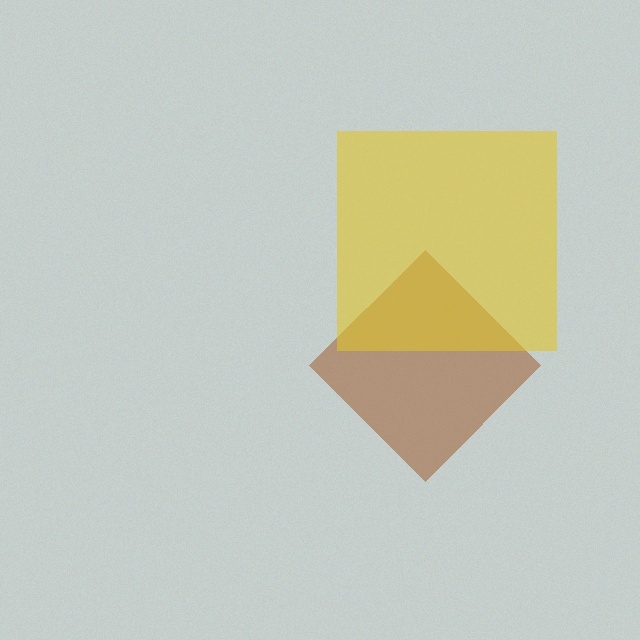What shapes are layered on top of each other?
The layered shapes are: a brown diamond, a yellow square.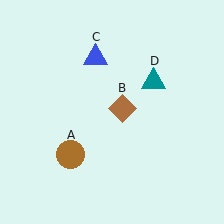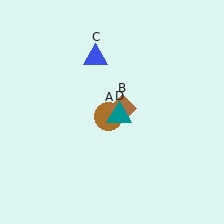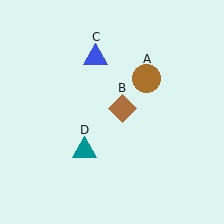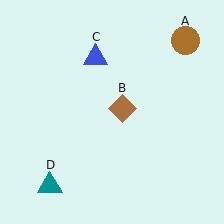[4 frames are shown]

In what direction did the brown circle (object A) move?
The brown circle (object A) moved up and to the right.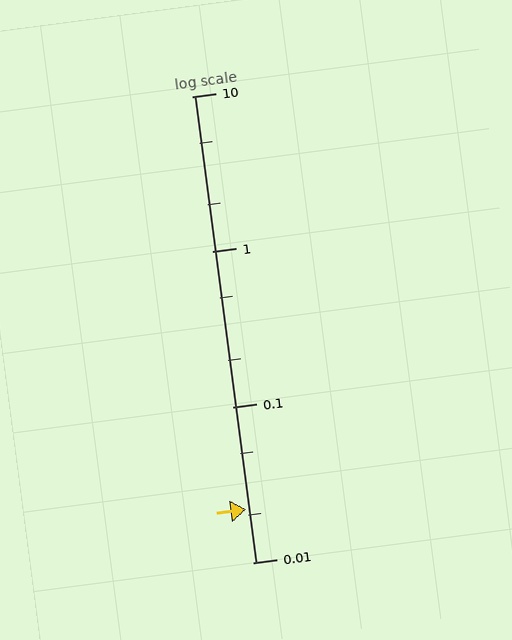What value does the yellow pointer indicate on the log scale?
The pointer indicates approximately 0.022.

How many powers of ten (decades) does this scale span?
The scale spans 3 decades, from 0.01 to 10.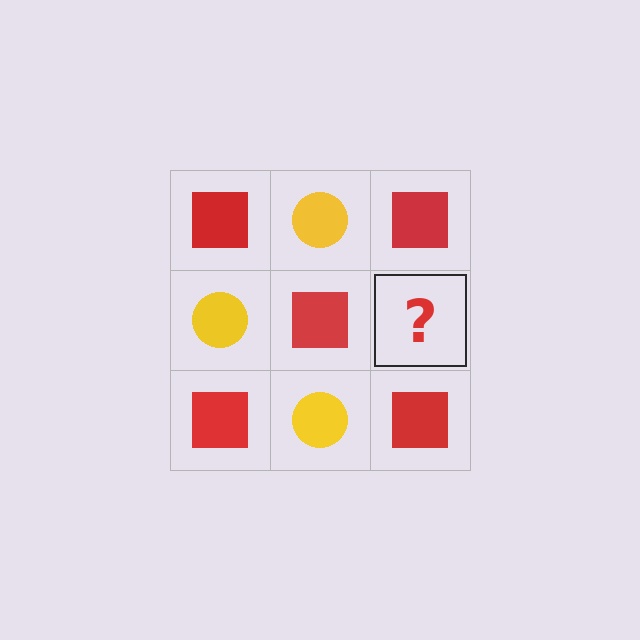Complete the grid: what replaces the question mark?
The question mark should be replaced with a yellow circle.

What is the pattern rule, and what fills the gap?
The rule is that it alternates red square and yellow circle in a checkerboard pattern. The gap should be filled with a yellow circle.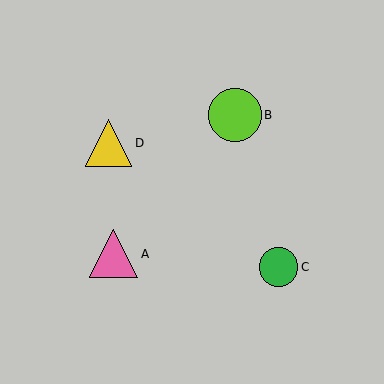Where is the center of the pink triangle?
The center of the pink triangle is at (114, 254).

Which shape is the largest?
The lime circle (labeled B) is the largest.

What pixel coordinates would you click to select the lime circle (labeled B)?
Click at (235, 115) to select the lime circle B.